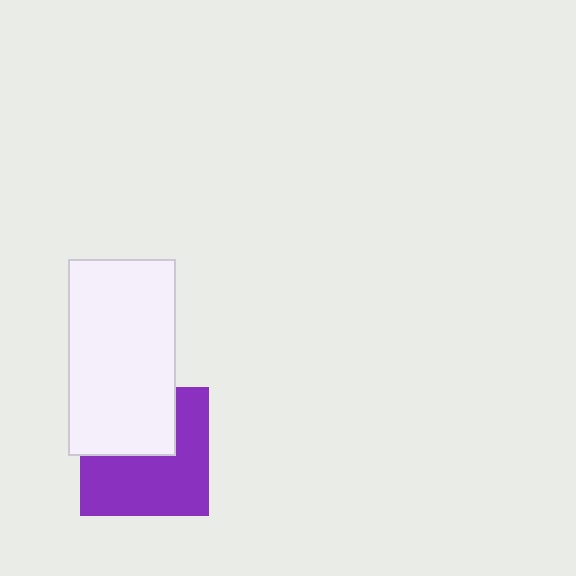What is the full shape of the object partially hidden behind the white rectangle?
The partially hidden object is a purple square.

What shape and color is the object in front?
The object in front is a white rectangle.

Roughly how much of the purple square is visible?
About half of it is visible (roughly 61%).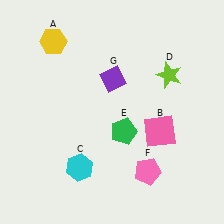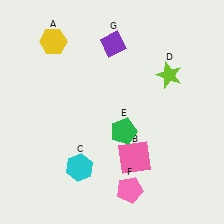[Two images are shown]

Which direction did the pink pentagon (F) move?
The pink pentagon (F) moved down.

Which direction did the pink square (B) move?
The pink square (B) moved down.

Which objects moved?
The objects that moved are: the pink square (B), the pink pentagon (F), the purple diamond (G).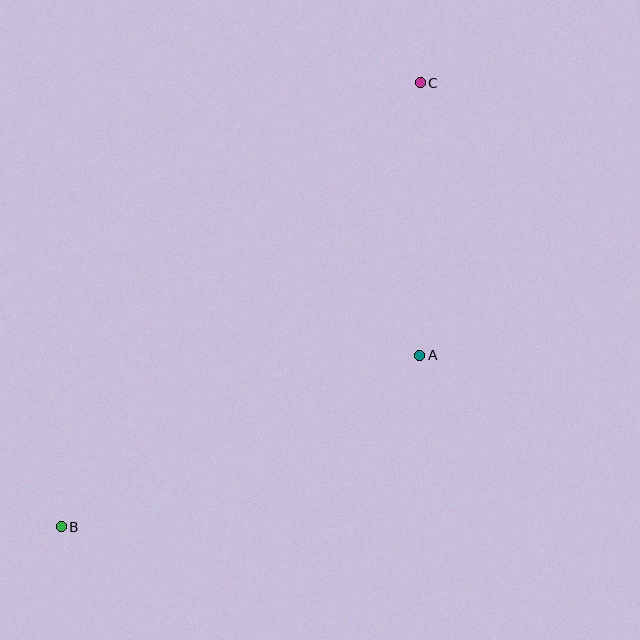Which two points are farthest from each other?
Points B and C are farthest from each other.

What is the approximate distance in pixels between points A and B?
The distance between A and B is approximately 397 pixels.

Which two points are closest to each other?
Points A and C are closest to each other.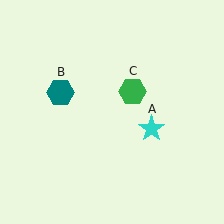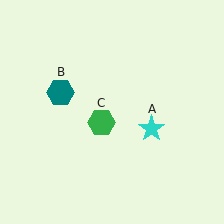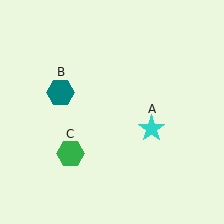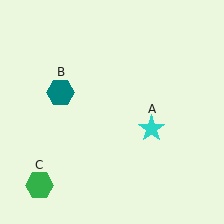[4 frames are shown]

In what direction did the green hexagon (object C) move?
The green hexagon (object C) moved down and to the left.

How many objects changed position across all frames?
1 object changed position: green hexagon (object C).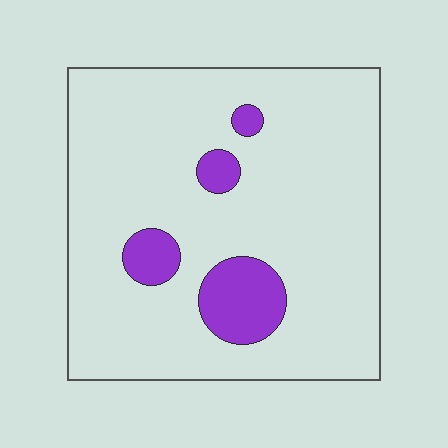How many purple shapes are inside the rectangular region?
4.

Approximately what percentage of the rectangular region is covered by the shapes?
Approximately 10%.